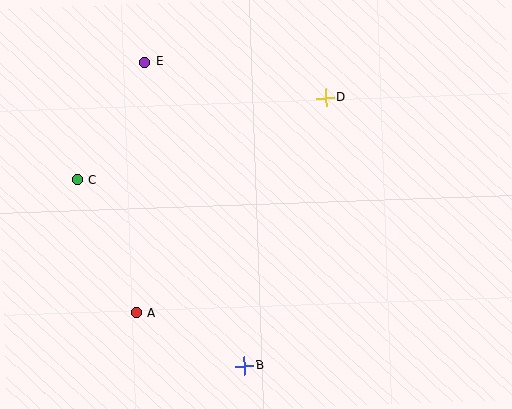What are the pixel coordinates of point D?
Point D is at (326, 98).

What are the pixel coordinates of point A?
Point A is at (136, 313).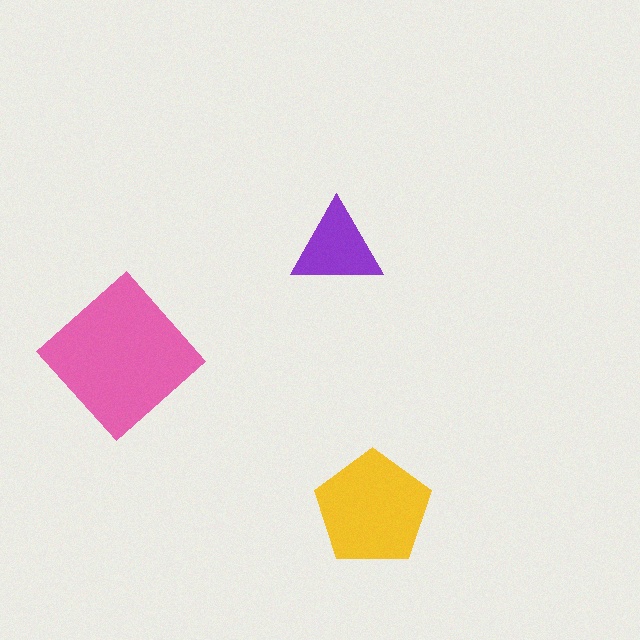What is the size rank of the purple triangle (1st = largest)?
3rd.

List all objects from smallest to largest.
The purple triangle, the yellow pentagon, the pink diamond.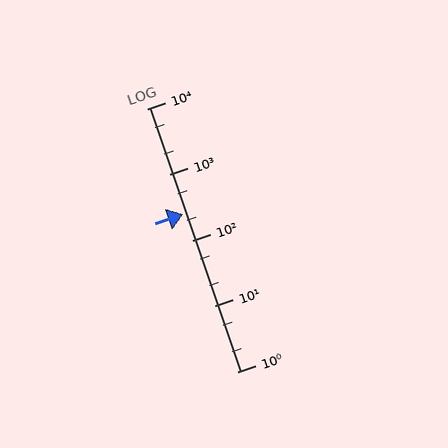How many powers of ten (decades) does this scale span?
The scale spans 4 decades, from 1 to 10000.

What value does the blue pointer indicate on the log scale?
The pointer indicates approximately 250.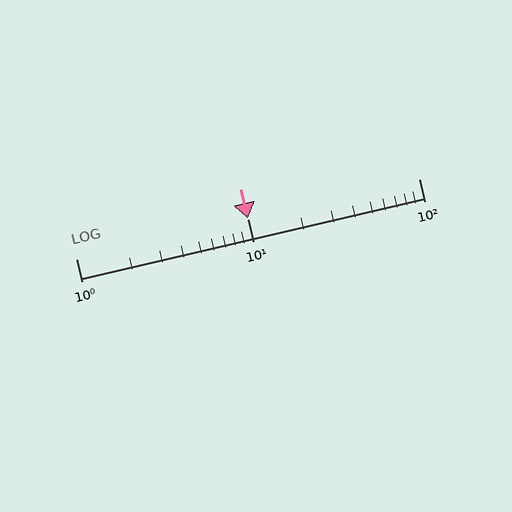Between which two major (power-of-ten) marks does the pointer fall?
The pointer is between 10 and 100.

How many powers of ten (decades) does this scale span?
The scale spans 2 decades, from 1 to 100.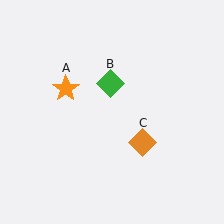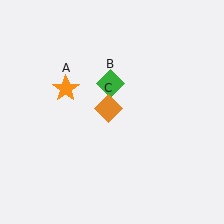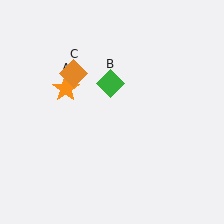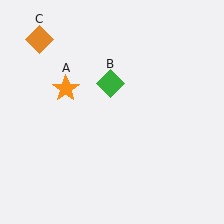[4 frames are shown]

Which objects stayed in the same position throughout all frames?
Orange star (object A) and green diamond (object B) remained stationary.